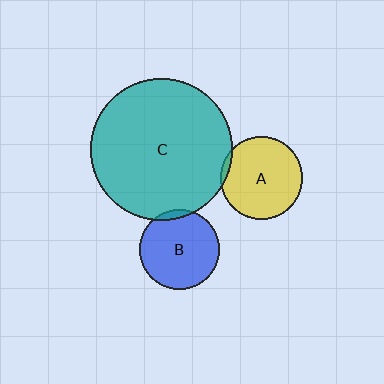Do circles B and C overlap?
Yes.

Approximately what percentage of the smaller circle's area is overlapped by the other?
Approximately 5%.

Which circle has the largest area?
Circle C (teal).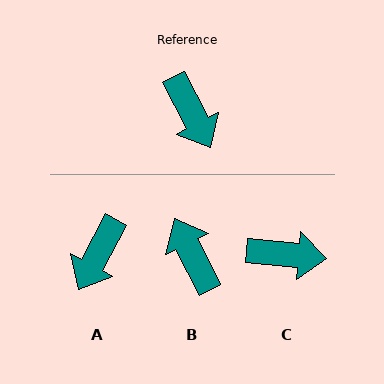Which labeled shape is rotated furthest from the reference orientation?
B, about 179 degrees away.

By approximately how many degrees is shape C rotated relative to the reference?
Approximately 57 degrees counter-clockwise.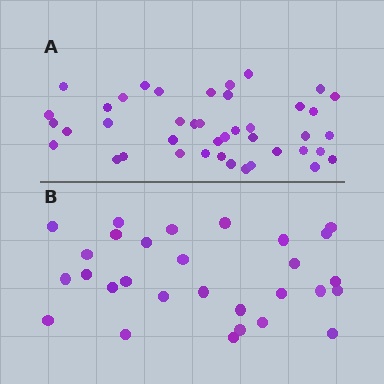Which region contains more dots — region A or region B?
Region A (the top region) has more dots.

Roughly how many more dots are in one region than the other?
Region A has approximately 15 more dots than region B.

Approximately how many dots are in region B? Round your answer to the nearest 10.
About 30 dots. (The exact count is 29, which rounds to 30.)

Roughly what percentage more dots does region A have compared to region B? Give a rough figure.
About 45% more.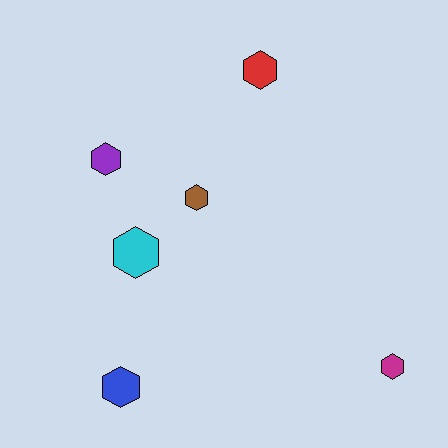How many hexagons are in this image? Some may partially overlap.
There are 6 hexagons.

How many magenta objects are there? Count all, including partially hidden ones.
There is 1 magenta object.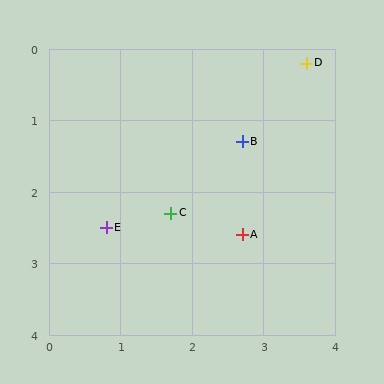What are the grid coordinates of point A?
Point A is at approximately (2.7, 2.6).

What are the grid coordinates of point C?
Point C is at approximately (1.7, 2.3).